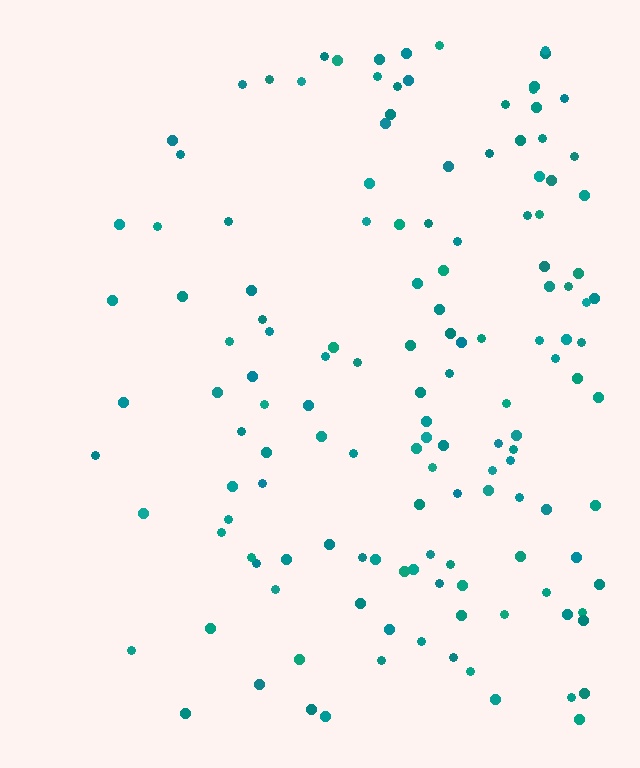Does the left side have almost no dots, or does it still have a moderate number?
Still a moderate number, just noticeably fewer than the right.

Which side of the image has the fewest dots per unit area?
The left.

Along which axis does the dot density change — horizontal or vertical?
Horizontal.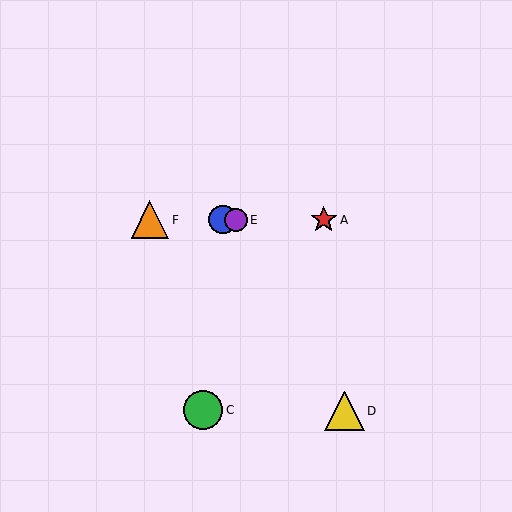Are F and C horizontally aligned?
No, F is at y≈220 and C is at y≈410.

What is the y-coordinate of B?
Object B is at y≈220.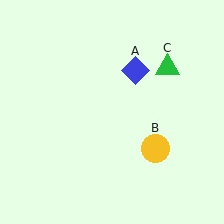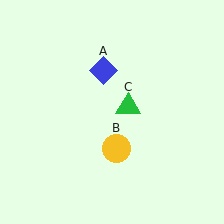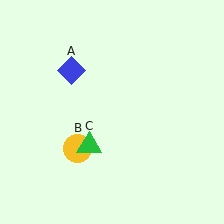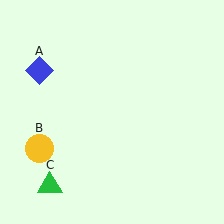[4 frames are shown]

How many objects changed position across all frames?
3 objects changed position: blue diamond (object A), yellow circle (object B), green triangle (object C).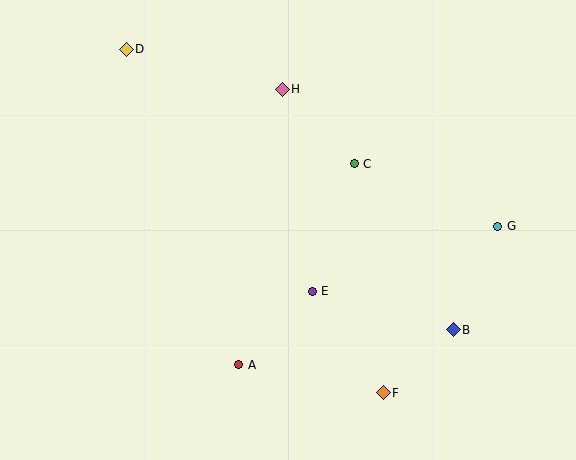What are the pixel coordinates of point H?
Point H is at (282, 89).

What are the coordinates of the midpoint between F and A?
The midpoint between F and A is at (311, 379).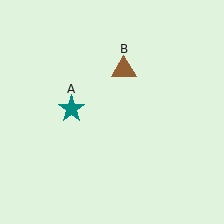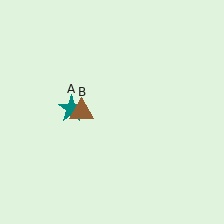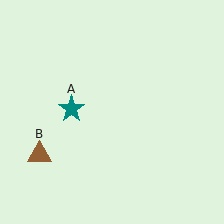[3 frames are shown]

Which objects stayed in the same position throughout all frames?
Teal star (object A) remained stationary.